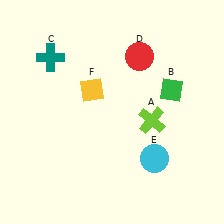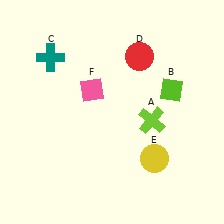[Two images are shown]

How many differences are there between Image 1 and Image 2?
There are 3 differences between the two images.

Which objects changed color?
B changed from green to lime. E changed from cyan to yellow. F changed from yellow to pink.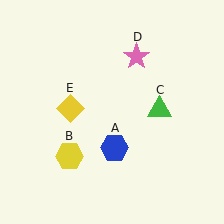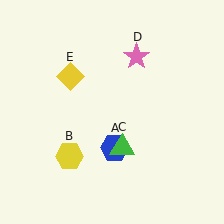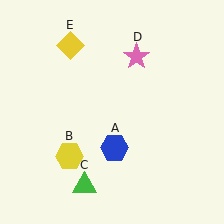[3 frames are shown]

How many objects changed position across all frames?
2 objects changed position: green triangle (object C), yellow diamond (object E).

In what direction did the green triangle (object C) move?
The green triangle (object C) moved down and to the left.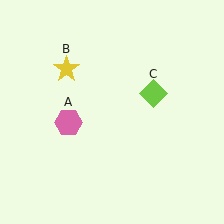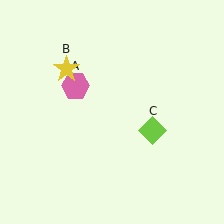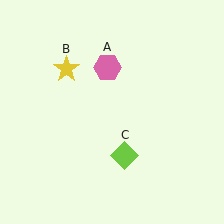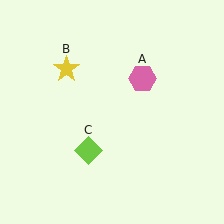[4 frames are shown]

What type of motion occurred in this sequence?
The pink hexagon (object A), lime diamond (object C) rotated clockwise around the center of the scene.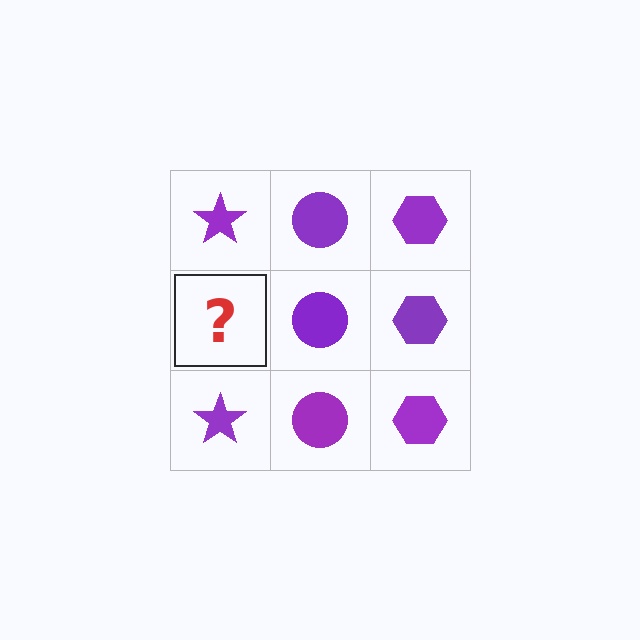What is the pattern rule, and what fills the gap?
The rule is that each column has a consistent shape. The gap should be filled with a purple star.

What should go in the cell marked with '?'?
The missing cell should contain a purple star.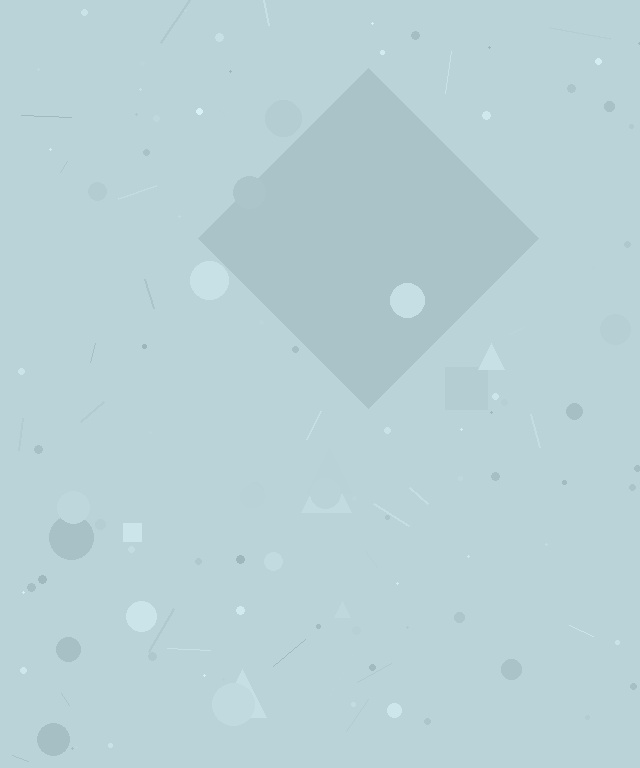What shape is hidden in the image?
A diamond is hidden in the image.